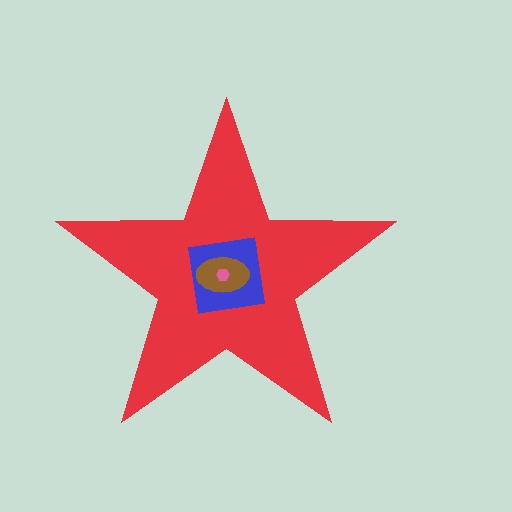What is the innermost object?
The pink hexagon.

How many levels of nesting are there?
4.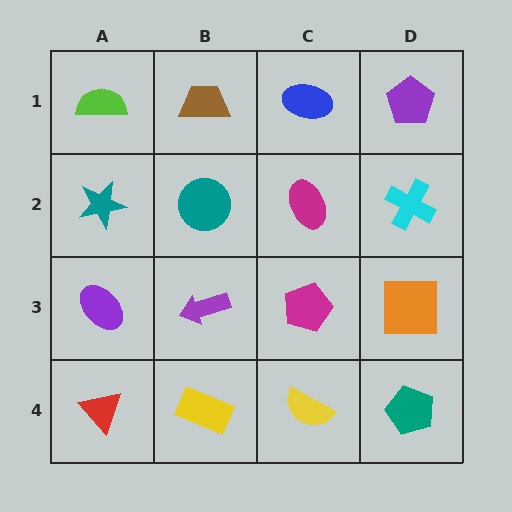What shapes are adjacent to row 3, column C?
A magenta ellipse (row 2, column C), a yellow semicircle (row 4, column C), a purple arrow (row 3, column B), an orange square (row 3, column D).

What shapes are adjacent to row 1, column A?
A teal star (row 2, column A), a brown trapezoid (row 1, column B).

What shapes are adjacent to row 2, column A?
A lime semicircle (row 1, column A), a purple ellipse (row 3, column A), a teal circle (row 2, column B).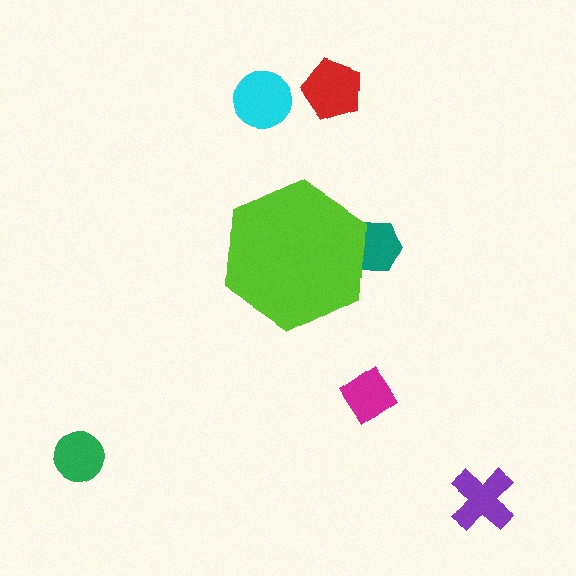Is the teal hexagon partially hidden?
Yes, the teal hexagon is partially hidden behind the lime hexagon.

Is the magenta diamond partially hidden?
No, the magenta diamond is fully visible.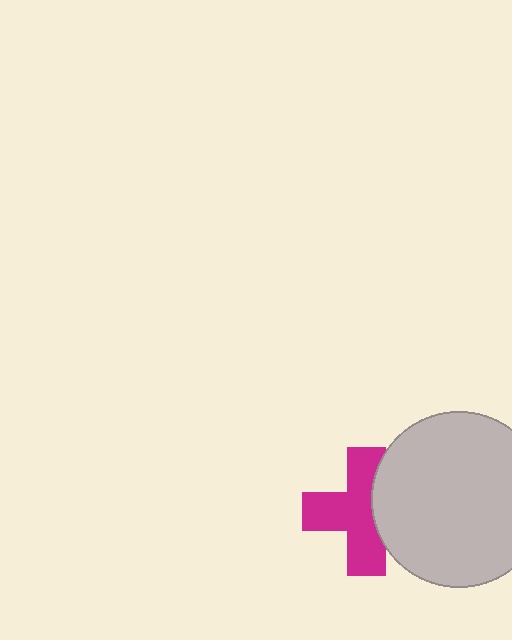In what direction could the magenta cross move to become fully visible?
The magenta cross could move left. That would shift it out from behind the light gray circle entirely.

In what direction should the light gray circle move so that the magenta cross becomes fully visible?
The light gray circle should move right. That is the shortest direction to clear the overlap and leave the magenta cross fully visible.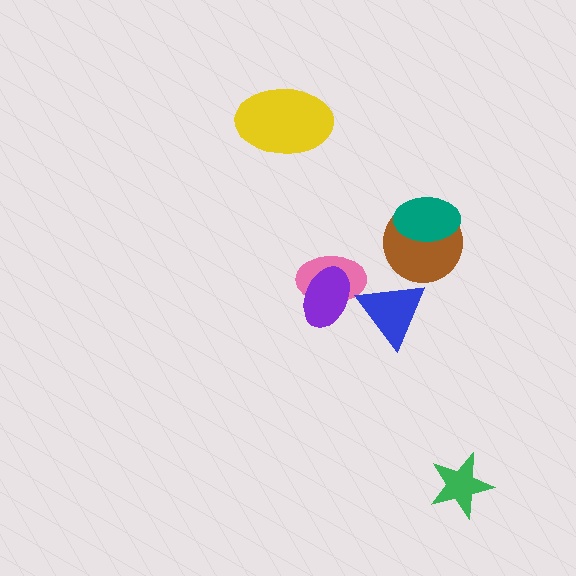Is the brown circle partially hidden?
Yes, it is partially covered by another shape.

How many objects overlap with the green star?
0 objects overlap with the green star.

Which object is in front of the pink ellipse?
The purple ellipse is in front of the pink ellipse.